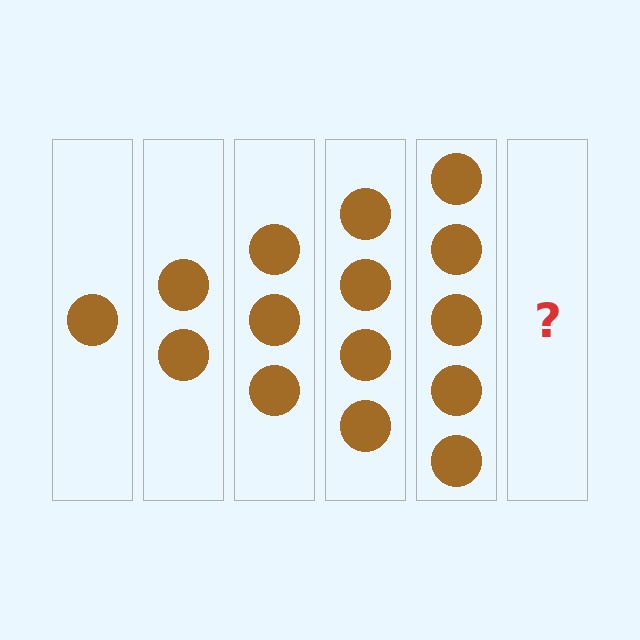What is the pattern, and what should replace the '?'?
The pattern is that each step adds one more circle. The '?' should be 6 circles.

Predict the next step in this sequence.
The next step is 6 circles.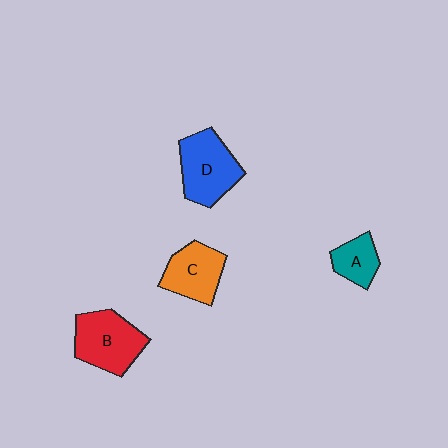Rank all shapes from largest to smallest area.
From largest to smallest: D (blue), B (red), C (orange), A (teal).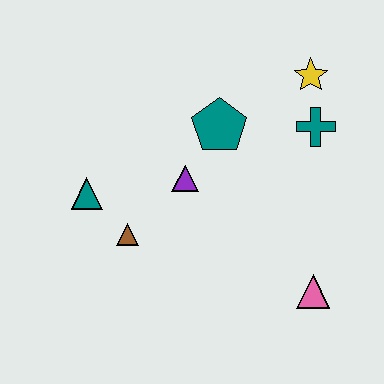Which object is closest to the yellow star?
The teal cross is closest to the yellow star.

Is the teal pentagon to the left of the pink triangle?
Yes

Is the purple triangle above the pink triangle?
Yes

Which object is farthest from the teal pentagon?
The pink triangle is farthest from the teal pentagon.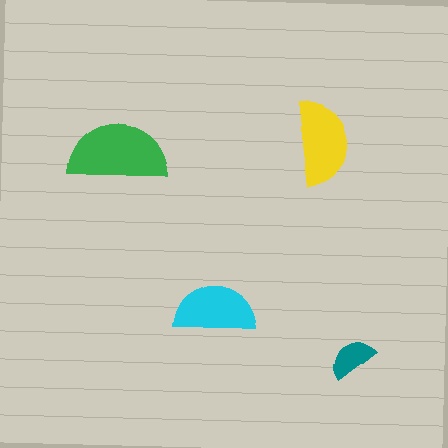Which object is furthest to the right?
The teal semicircle is rightmost.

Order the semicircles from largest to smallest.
the green one, the yellow one, the cyan one, the teal one.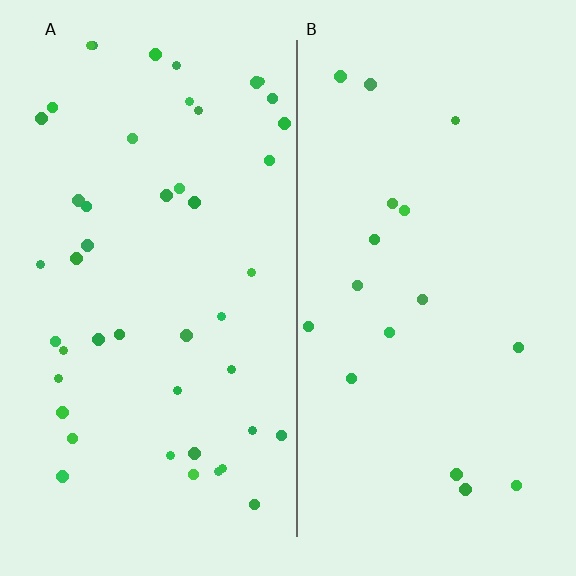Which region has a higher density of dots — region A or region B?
A (the left).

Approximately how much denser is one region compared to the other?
Approximately 2.7× — region A over region B.